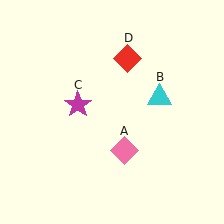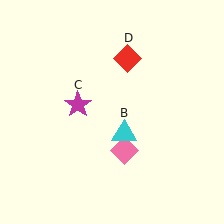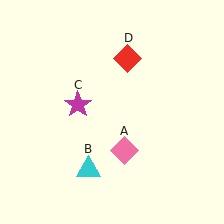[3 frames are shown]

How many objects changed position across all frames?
1 object changed position: cyan triangle (object B).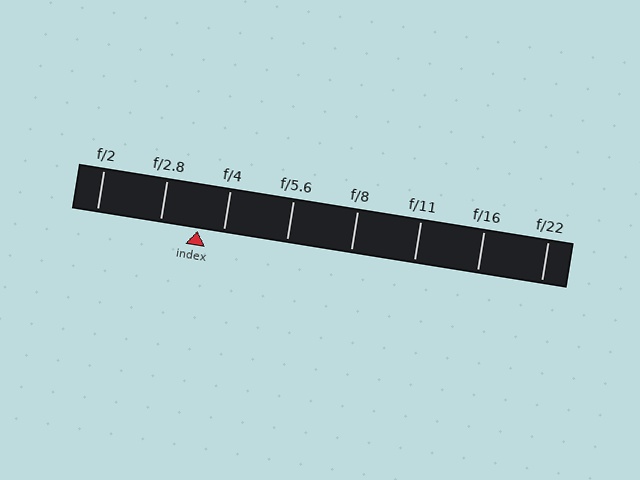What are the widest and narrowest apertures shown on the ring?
The widest aperture shown is f/2 and the narrowest is f/22.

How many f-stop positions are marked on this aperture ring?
There are 8 f-stop positions marked.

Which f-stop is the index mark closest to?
The index mark is closest to f/4.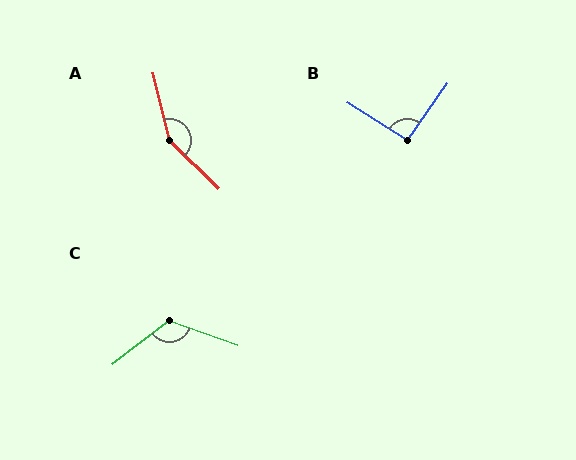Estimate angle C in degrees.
Approximately 123 degrees.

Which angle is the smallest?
B, at approximately 93 degrees.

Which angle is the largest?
A, at approximately 148 degrees.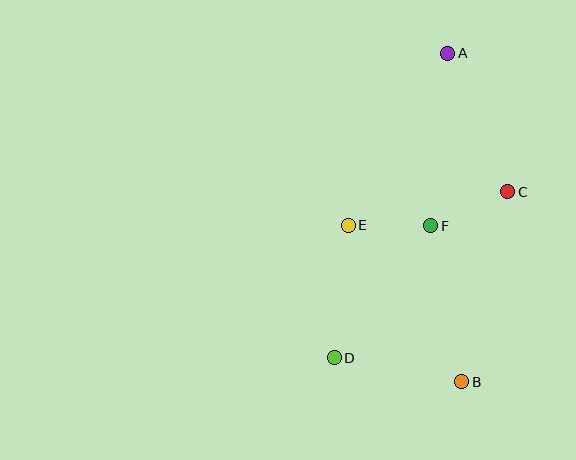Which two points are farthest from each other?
Points A and B are farthest from each other.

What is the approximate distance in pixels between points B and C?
The distance between B and C is approximately 195 pixels.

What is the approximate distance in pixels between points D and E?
The distance between D and E is approximately 133 pixels.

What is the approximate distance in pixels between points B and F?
The distance between B and F is approximately 159 pixels.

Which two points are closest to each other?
Points E and F are closest to each other.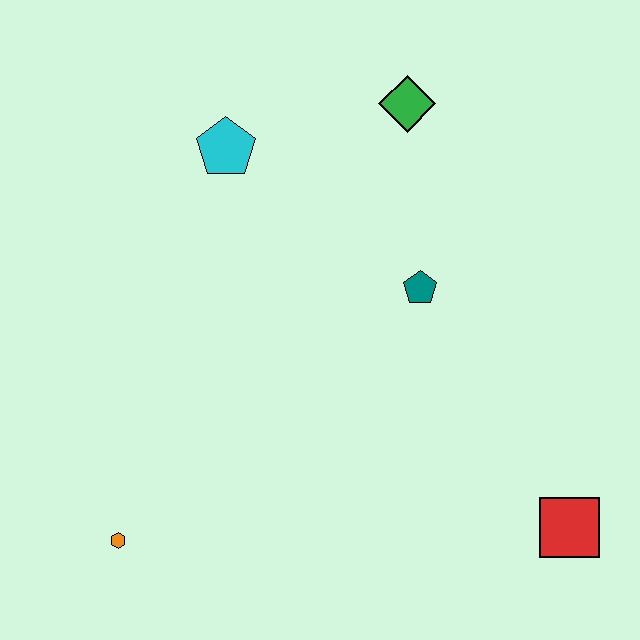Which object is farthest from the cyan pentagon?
The red square is farthest from the cyan pentagon.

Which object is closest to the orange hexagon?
The teal pentagon is closest to the orange hexagon.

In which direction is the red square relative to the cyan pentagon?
The red square is below the cyan pentagon.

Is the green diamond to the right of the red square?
No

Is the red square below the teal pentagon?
Yes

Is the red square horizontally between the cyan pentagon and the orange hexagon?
No